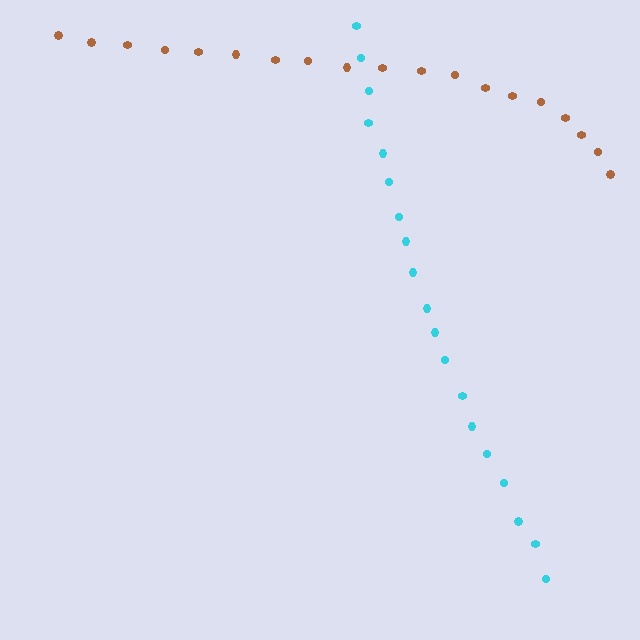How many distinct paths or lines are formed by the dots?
There are 2 distinct paths.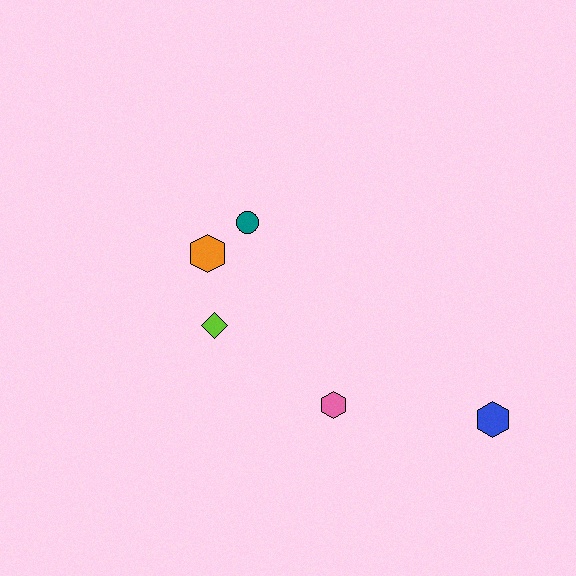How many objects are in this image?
There are 5 objects.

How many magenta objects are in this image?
There are no magenta objects.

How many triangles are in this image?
There are no triangles.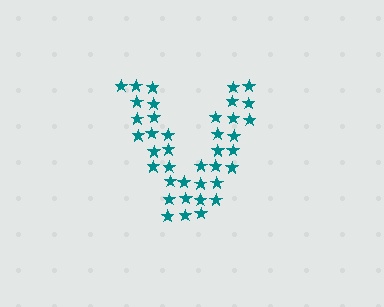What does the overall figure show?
The overall figure shows the letter V.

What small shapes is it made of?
It is made of small stars.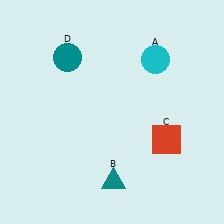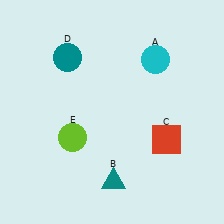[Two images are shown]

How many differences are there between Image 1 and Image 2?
There is 1 difference between the two images.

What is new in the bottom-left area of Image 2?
A lime circle (E) was added in the bottom-left area of Image 2.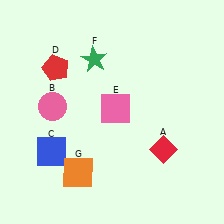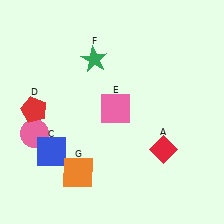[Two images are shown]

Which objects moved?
The objects that moved are: the pink circle (B), the red pentagon (D).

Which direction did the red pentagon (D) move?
The red pentagon (D) moved down.